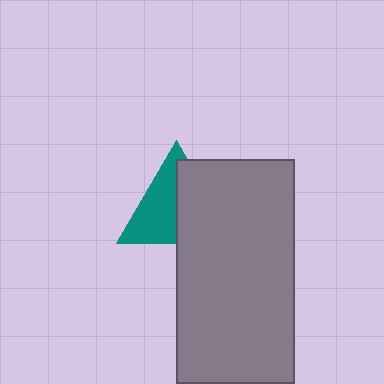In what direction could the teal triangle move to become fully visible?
The teal triangle could move left. That would shift it out from behind the gray rectangle entirely.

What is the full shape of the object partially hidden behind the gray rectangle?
The partially hidden object is a teal triangle.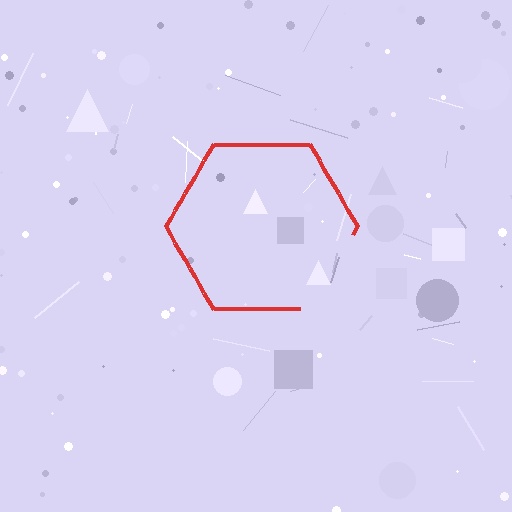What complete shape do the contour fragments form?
The contour fragments form a hexagon.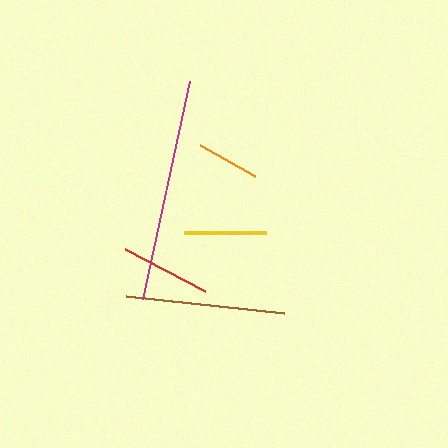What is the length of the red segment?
The red segment is approximately 90 pixels long.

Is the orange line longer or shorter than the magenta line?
The magenta line is longer than the orange line.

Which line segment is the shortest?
The orange line is the shortest at approximately 63 pixels.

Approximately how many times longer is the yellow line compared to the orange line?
The yellow line is approximately 1.3 times the length of the orange line.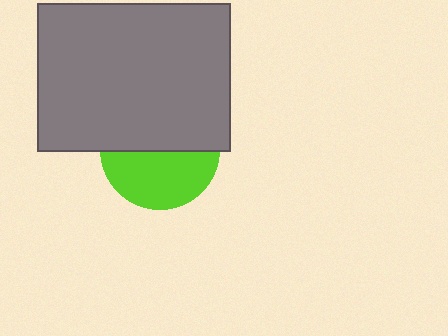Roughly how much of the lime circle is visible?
About half of it is visible (roughly 48%).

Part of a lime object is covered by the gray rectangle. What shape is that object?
It is a circle.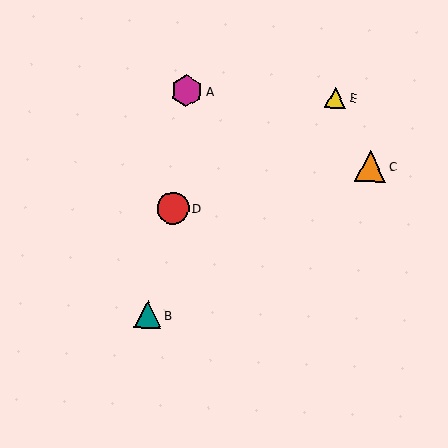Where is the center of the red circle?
The center of the red circle is at (173, 208).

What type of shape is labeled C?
Shape C is an orange triangle.